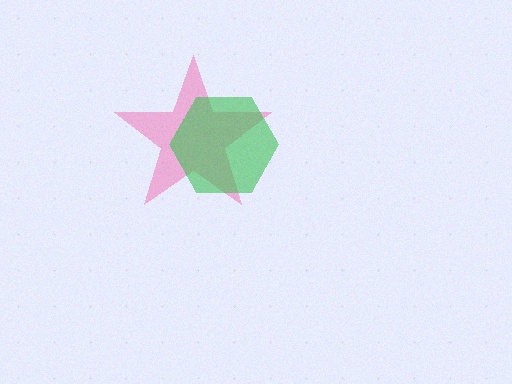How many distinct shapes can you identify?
There are 2 distinct shapes: a pink star, a green hexagon.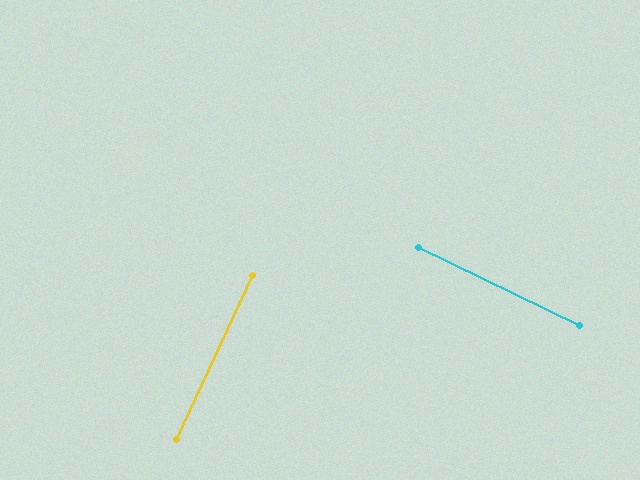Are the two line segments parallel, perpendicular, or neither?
Perpendicular — they meet at approximately 89°.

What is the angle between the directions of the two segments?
Approximately 89 degrees.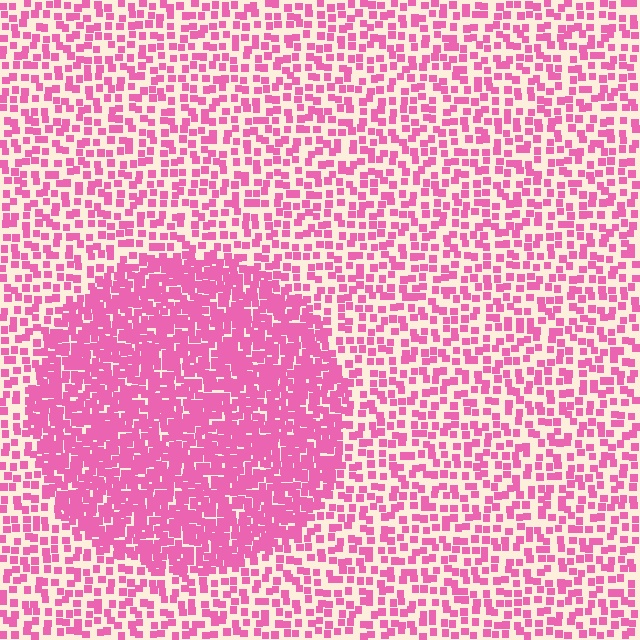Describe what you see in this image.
The image contains small pink elements arranged at two different densities. A circle-shaped region is visible where the elements are more densely packed than the surrounding area.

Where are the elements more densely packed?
The elements are more densely packed inside the circle boundary.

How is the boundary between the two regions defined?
The boundary is defined by a change in element density (approximately 2.2x ratio). All elements are the same color, size, and shape.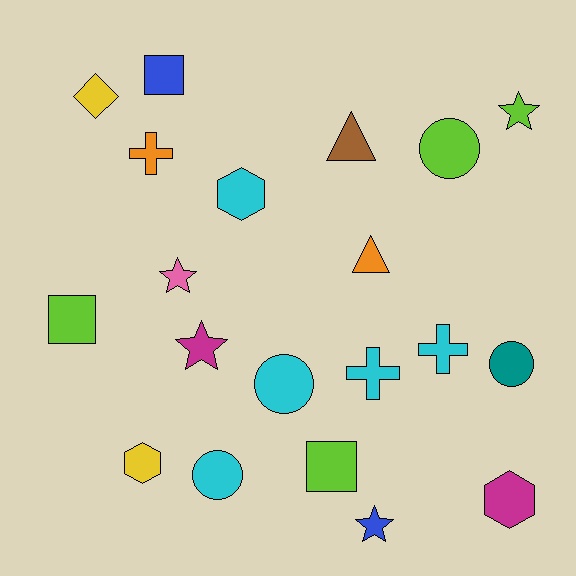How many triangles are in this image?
There are 2 triangles.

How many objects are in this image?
There are 20 objects.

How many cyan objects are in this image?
There are 5 cyan objects.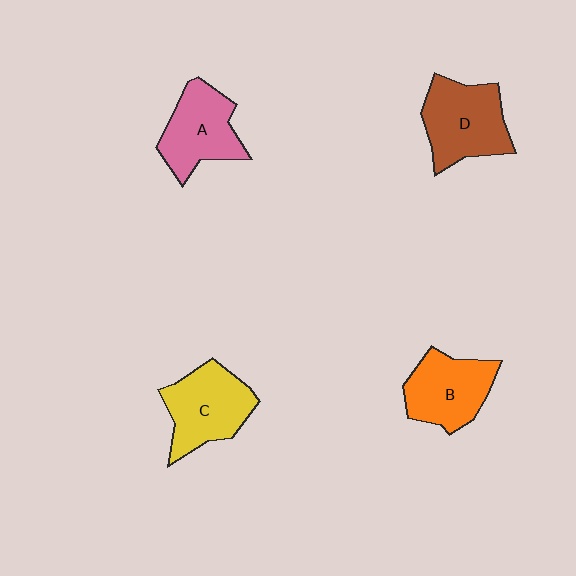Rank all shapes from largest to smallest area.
From largest to smallest: D (brown), C (yellow), A (pink), B (orange).